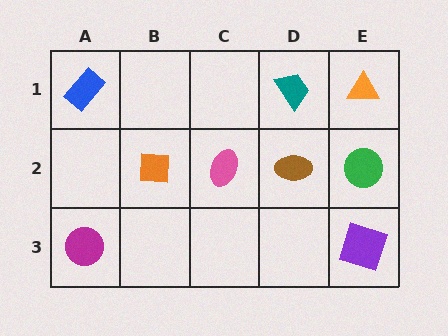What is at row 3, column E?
A purple square.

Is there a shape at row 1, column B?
No, that cell is empty.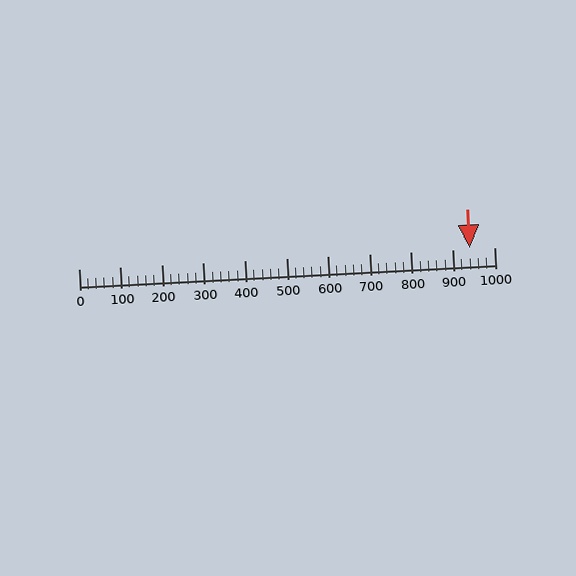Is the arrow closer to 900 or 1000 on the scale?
The arrow is closer to 900.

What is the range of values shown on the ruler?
The ruler shows values from 0 to 1000.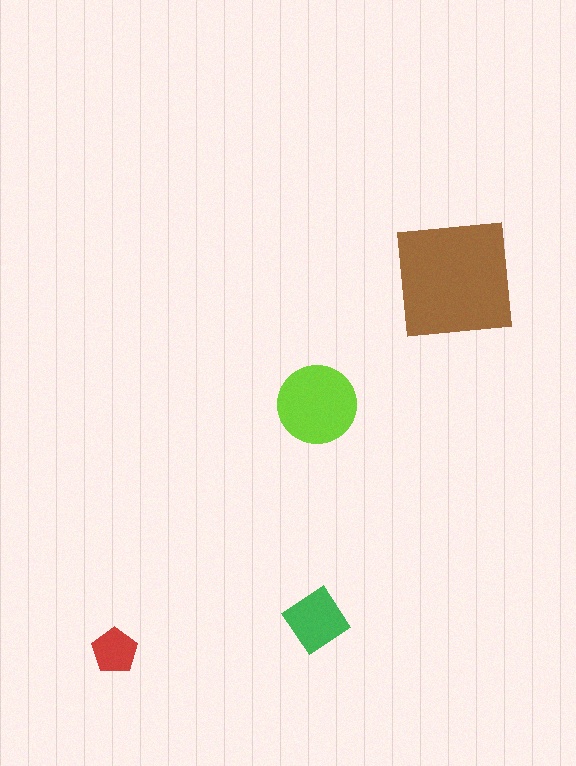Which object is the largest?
The brown square.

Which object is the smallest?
The red pentagon.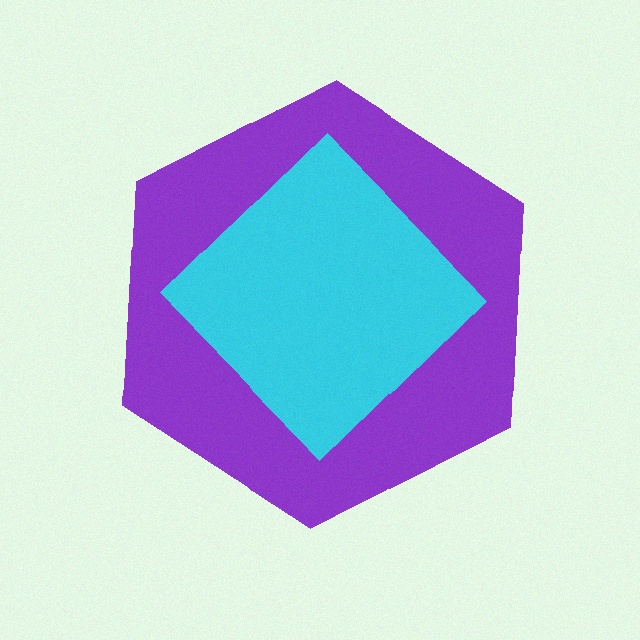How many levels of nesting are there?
2.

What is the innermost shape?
The cyan diamond.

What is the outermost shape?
The purple hexagon.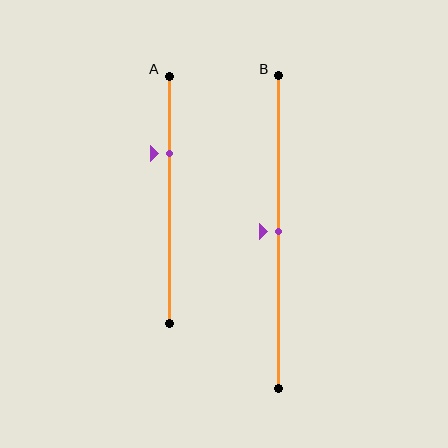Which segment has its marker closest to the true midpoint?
Segment B has its marker closest to the true midpoint.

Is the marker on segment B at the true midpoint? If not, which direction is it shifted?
Yes, the marker on segment B is at the true midpoint.